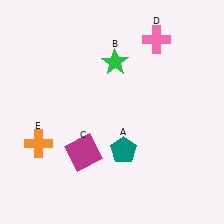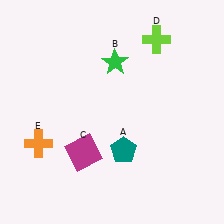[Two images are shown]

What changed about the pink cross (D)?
In Image 1, D is pink. In Image 2, it changed to lime.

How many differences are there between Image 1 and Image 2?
There is 1 difference between the two images.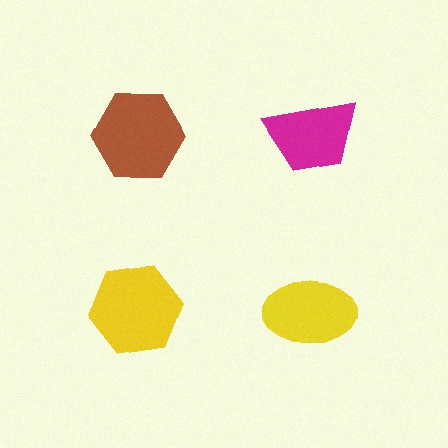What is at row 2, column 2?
A yellow ellipse.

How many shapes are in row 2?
2 shapes.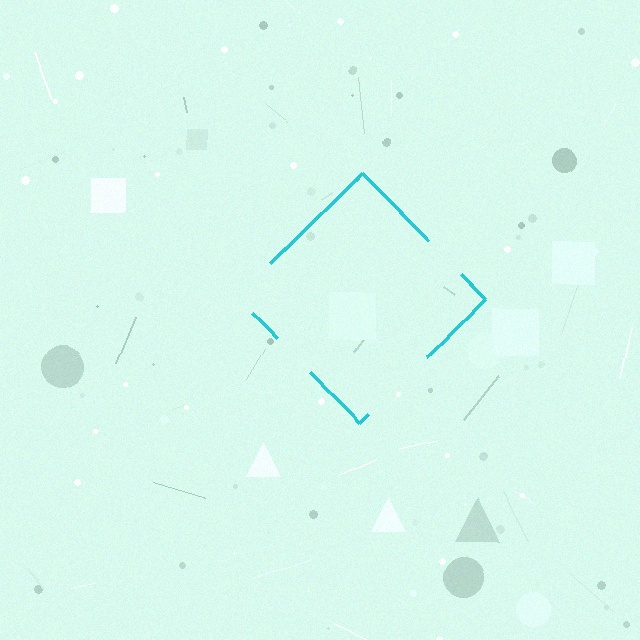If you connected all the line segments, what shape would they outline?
They would outline a diamond.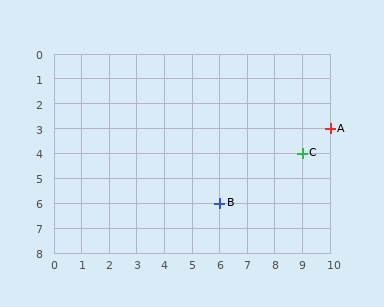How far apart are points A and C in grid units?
Points A and C are 1 column and 1 row apart (about 1.4 grid units diagonally).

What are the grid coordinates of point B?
Point B is at grid coordinates (6, 6).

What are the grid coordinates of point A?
Point A is at grid coordinates (10, 3).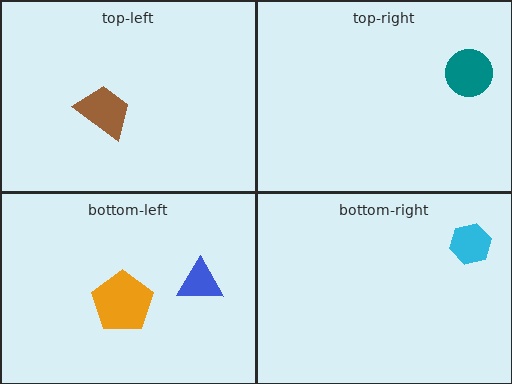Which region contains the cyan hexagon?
The bottom-right region.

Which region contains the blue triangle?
The bottom-left region.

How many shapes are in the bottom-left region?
2.